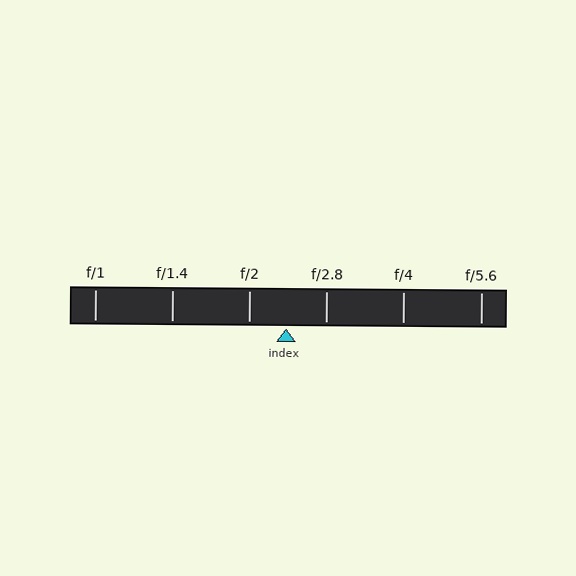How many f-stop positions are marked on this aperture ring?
There are 6 f-stop positions marked.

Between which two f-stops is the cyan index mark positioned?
The index mark is between f/2 and f/2.8.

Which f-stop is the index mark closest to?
The index mark is closest to f/2.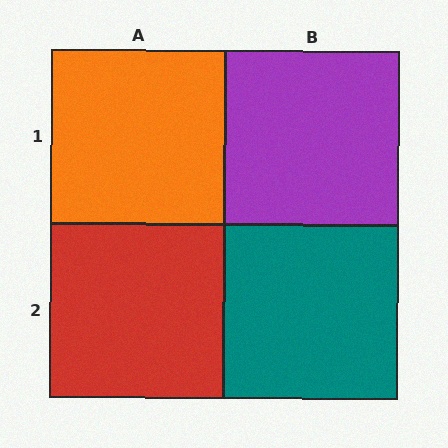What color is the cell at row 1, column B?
Purple.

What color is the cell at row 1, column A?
Orange.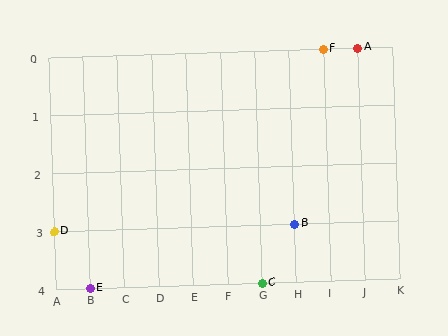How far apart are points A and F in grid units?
Points A and F are 1 column apart.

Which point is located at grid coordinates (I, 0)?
Point F is at (I, 0).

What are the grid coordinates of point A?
Point A is at grid coordinates (J, 0).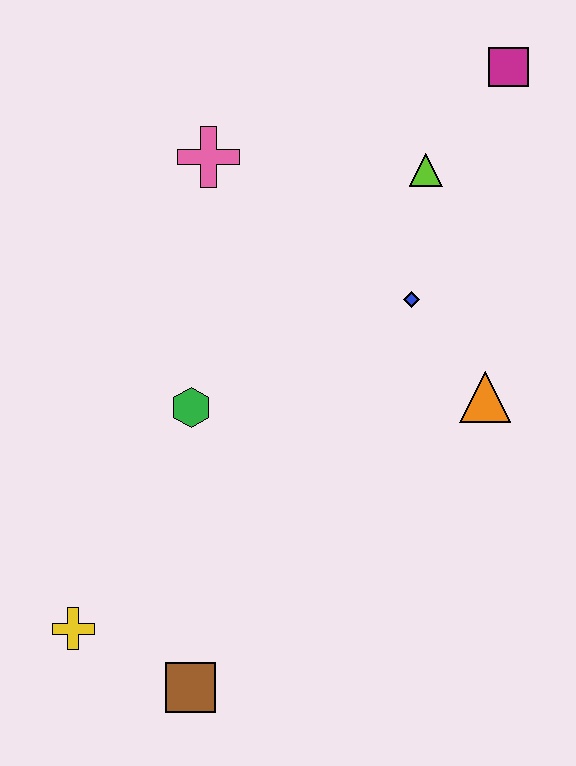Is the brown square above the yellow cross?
No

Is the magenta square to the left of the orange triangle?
No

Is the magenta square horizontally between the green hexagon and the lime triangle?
No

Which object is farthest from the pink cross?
The brown square is farthest from the pink cross.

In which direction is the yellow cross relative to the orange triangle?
The yellow cross is to the left of the orange triangle.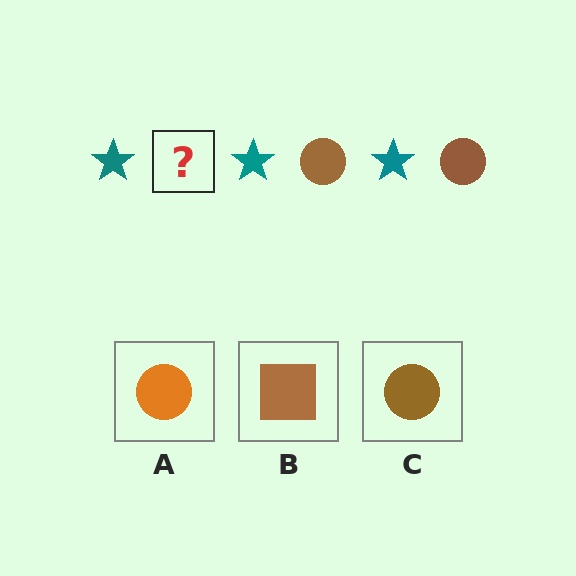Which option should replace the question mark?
Option C.